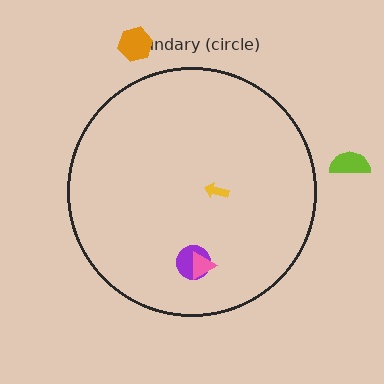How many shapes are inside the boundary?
3 inside, 2 outside.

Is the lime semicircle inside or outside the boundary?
Outside.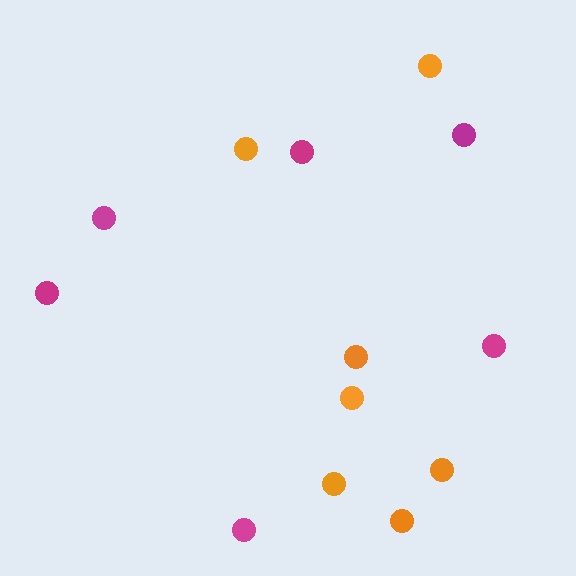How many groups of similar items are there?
There are 2 groups: one group of orange circles (7) and one group of magenta circles (6).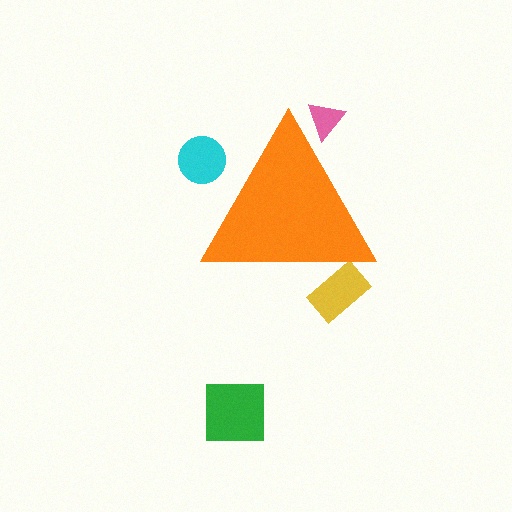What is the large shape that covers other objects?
An orange triangle.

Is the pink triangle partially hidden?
Yes, the pink triangle is partially hidden behind the orange triangle.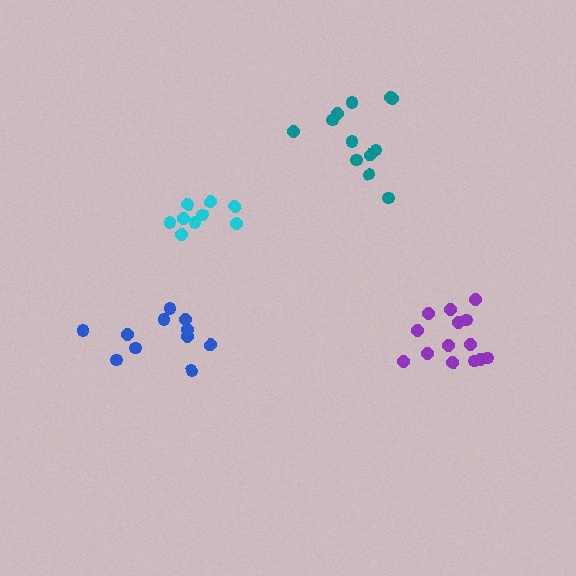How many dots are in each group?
Group 1: 12 dots, Group 2: 14 dots, Group 3: 9 dots, Group 4: 11 dots (46 total).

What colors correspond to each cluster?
The clusters are colored: teal, purple, cyan, blue.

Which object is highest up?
The teal cluster is topmost.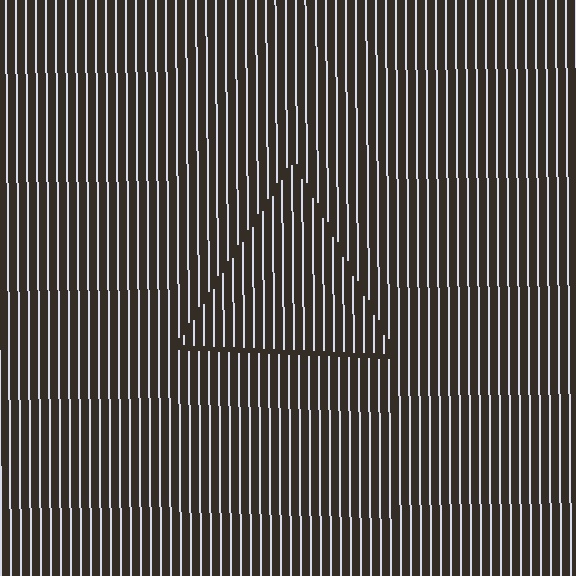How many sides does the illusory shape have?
3 sides — the line-ends trace a triangle.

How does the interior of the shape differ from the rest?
The interior of the shape contains the same grating, shifted by half a period — the contour is defined by the phase discontinuity where line-ends from the inner and outer gratings abut.